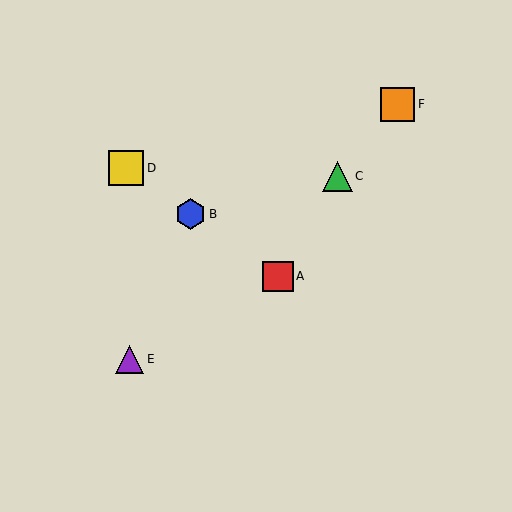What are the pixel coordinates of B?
Object B is at (190, 214).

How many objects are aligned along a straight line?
3 objects (A, B, D) are aligned along a straight line.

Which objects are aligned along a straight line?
Objects A, B, D are aligned along a straight line.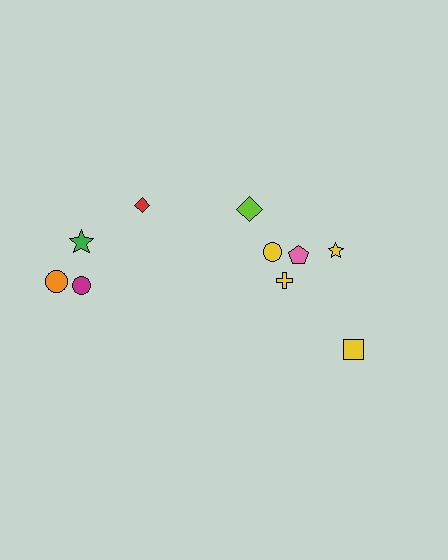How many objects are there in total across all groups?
There are 10 objects.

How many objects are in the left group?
There are 4 objects.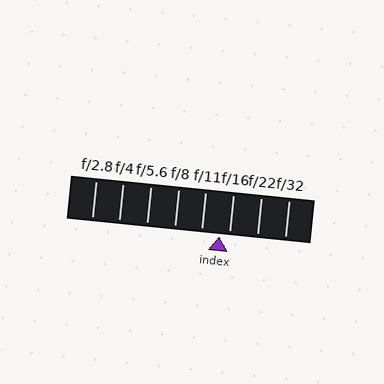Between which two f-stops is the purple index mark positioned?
The index mark is between f/11 and f/16.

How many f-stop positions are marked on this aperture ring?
There are 8 f-stop positions marked.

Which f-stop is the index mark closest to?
The index mark is closest to f/16.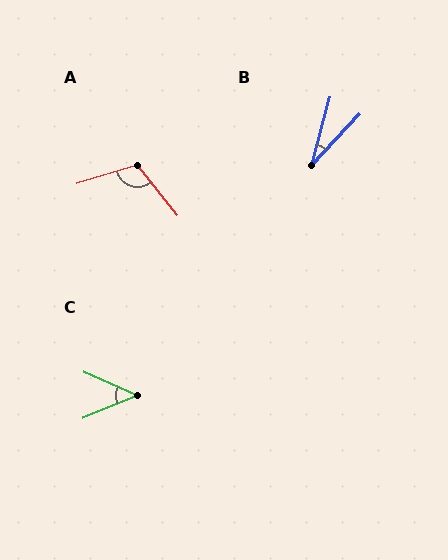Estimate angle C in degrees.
Approximately 47 degrees.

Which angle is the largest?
A, at approximately 111 degrees.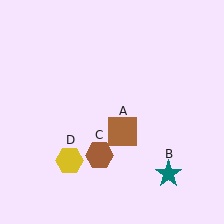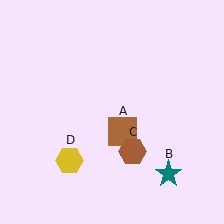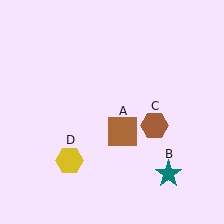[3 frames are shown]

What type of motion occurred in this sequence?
The brown hexagon (object C) rotated counterclockwise around the center of the scene.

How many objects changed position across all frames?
1 object changed position: brown hexagon (object C).